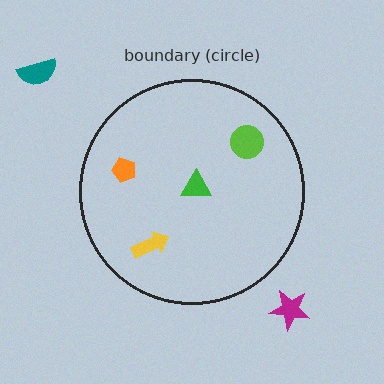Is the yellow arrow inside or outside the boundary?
Inside.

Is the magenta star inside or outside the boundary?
Outside.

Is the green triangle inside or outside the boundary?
Inside.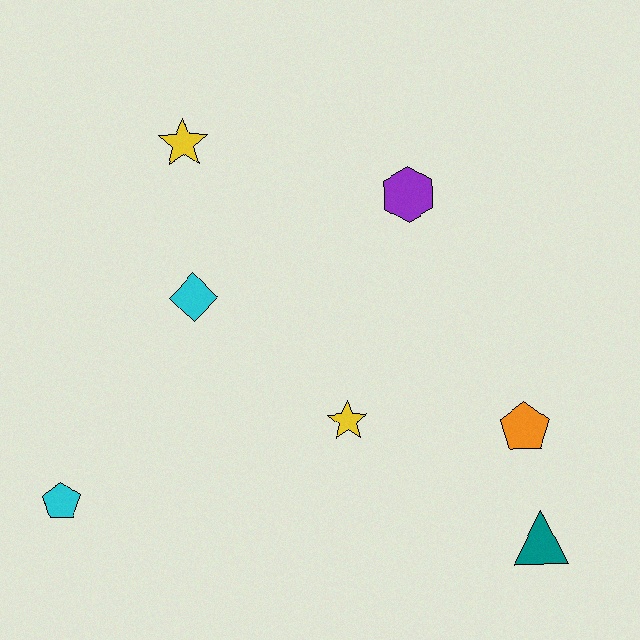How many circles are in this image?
There are no circles.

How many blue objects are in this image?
There are no blue objects.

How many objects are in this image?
There are 7 objects.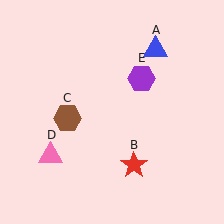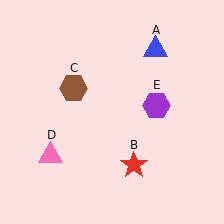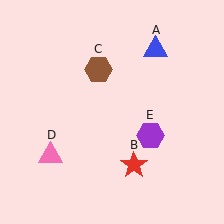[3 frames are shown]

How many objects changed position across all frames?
2 objects changed position: brown hexagon (object C), purple hexagon (object E).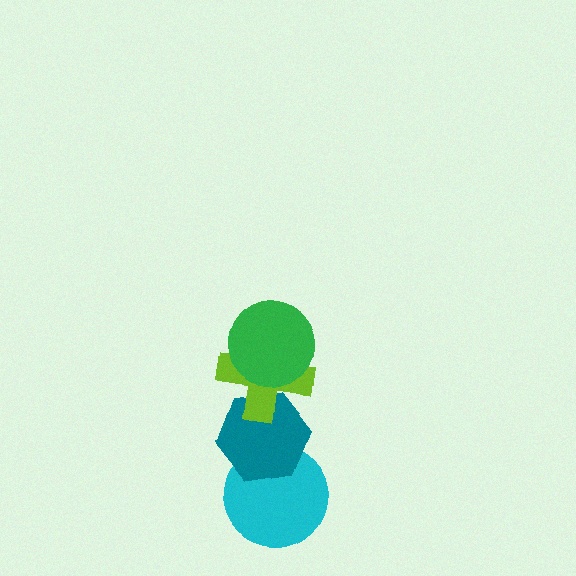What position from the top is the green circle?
The green circle is 1st from the top.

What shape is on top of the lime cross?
The green circle is on top of the lime cross.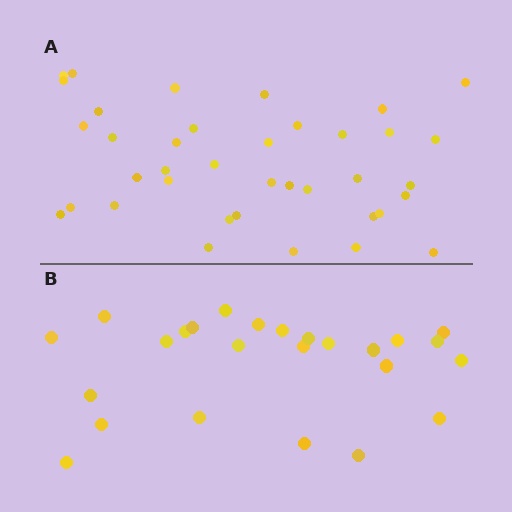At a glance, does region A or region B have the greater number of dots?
Region A (the top region) has more dots.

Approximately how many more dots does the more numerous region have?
Region A has approximately 15 more dots than region B.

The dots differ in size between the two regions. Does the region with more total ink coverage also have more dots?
No. Region B has more total ink coverage because its dots are larger, but region A actually contains more individual dots. Total area can be misleading — the number of items is what matters here.